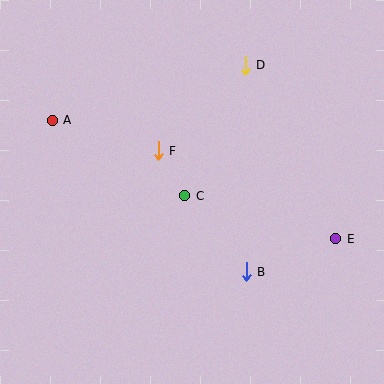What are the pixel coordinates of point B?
Point B is at (246, 272).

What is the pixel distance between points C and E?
The distance between C and E is 157 pixels.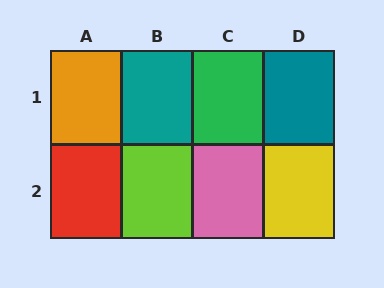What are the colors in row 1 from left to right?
Orange, teal, green, teal.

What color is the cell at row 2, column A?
Red.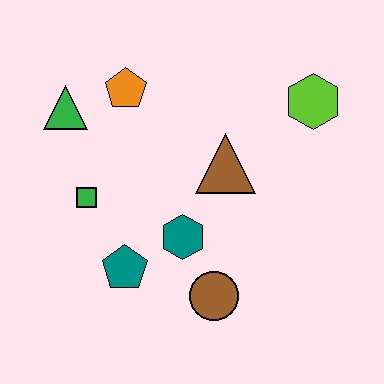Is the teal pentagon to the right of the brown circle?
No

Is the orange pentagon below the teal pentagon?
No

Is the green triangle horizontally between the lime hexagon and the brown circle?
No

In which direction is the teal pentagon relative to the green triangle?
The teal pentagon is below the green triangle.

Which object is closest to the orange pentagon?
The green triangle is closest to the orange pentagon.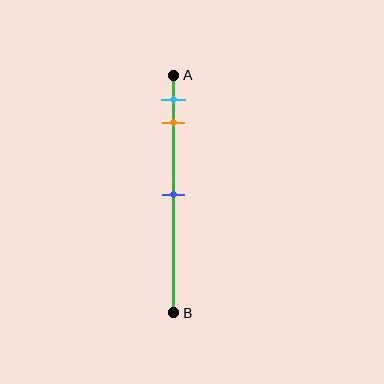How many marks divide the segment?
There are 3 marks dividing the segment.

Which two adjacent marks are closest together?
The cyan and orange marks are the closest adjacent pair.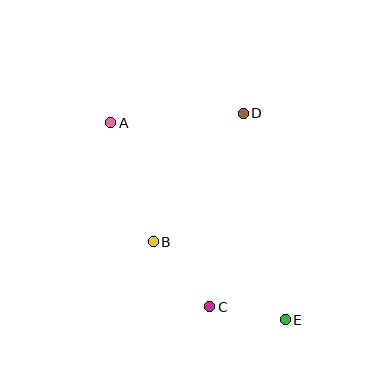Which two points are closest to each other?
Points C and E are closest to each other.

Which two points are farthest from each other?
Points A and E are farthest from each other.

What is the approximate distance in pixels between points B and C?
The distance between B and C is approximately 86 pixels.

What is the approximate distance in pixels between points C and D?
The distance between C and D is approximately 197 pixels.